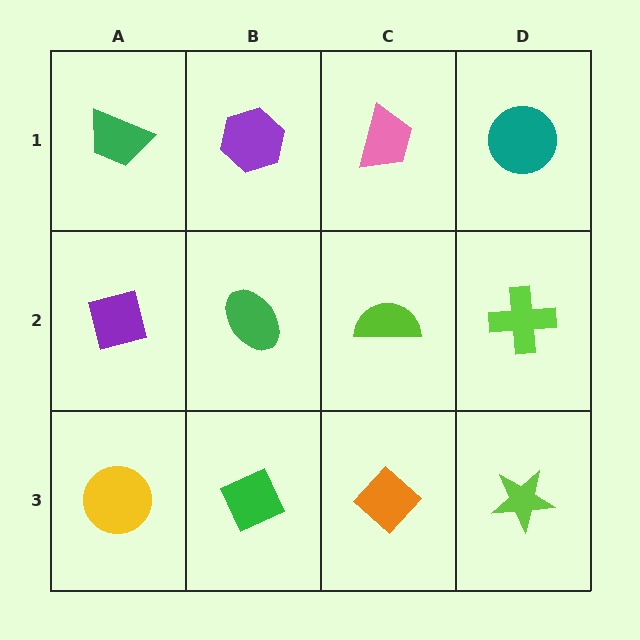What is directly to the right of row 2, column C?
A lime cross.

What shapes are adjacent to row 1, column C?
A lime semicircle (row 2, column C), a purple hexagon (row 1, column B), a teal circle (row 1, column D).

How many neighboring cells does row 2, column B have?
4.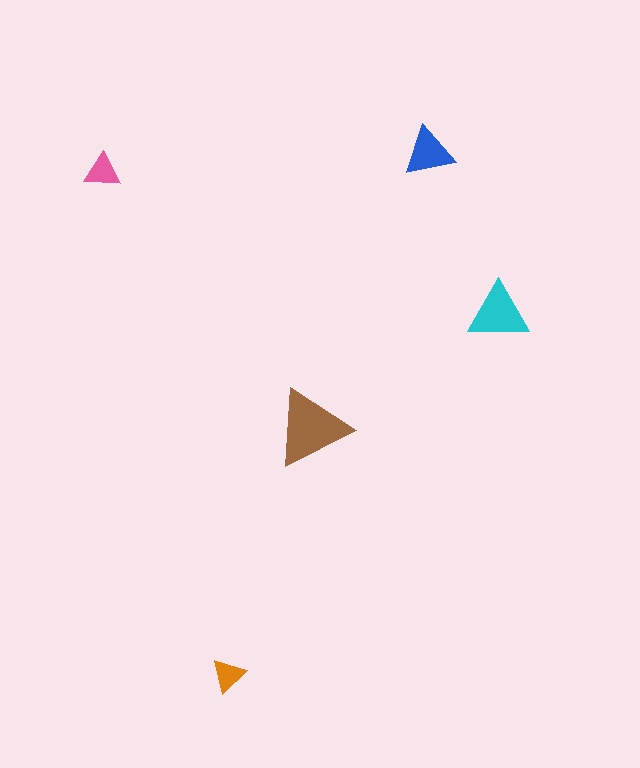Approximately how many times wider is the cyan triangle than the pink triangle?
About 1.5 times wider.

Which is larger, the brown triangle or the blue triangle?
The brown one.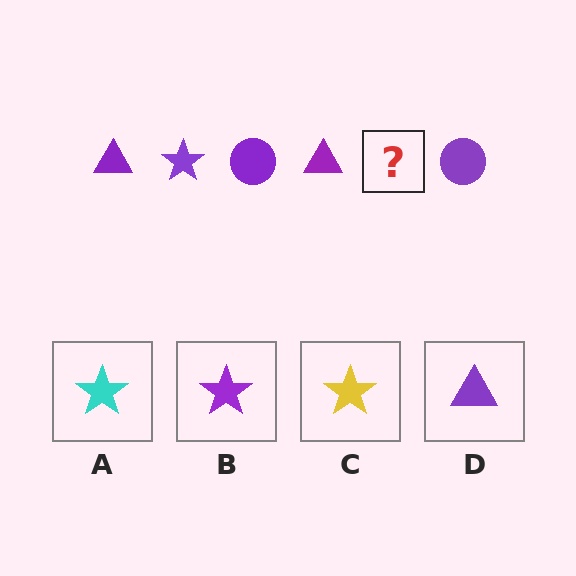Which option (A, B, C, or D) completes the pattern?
B.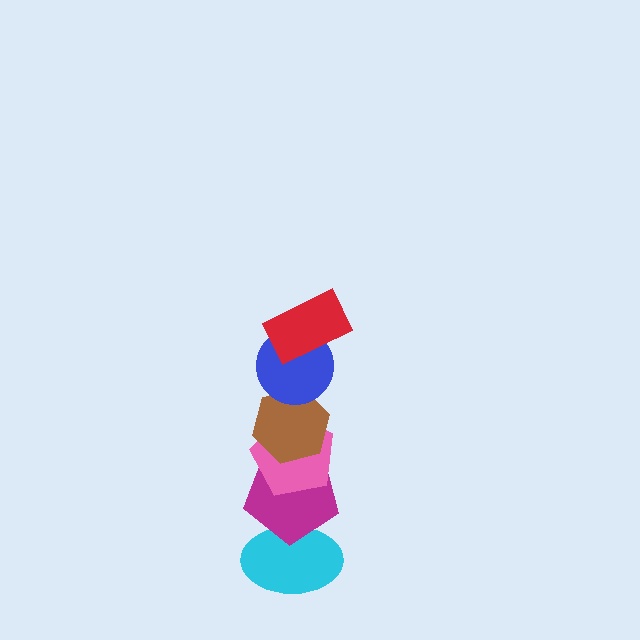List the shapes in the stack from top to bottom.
From top to bottom: the red rectangle, the blue circle, the brown hexagon, the pink pentagon, the magenta pentagon, the cyan ellipse.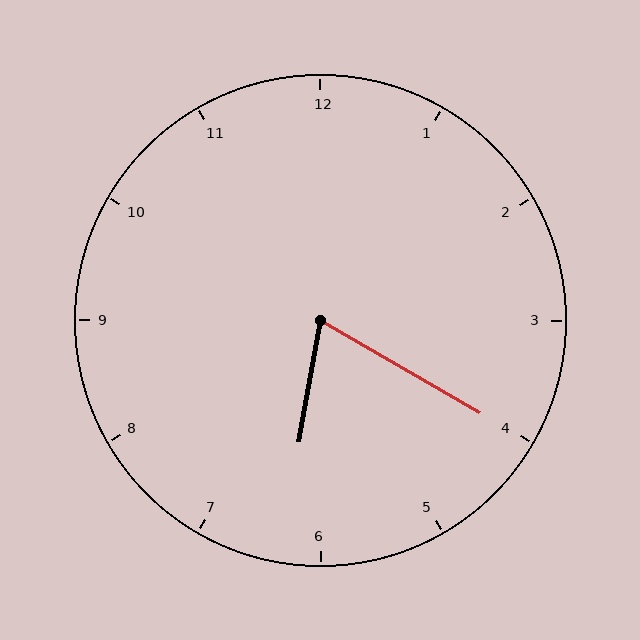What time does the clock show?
6:20.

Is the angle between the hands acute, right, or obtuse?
It is acute.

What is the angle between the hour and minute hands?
Approximately 70 degrees.